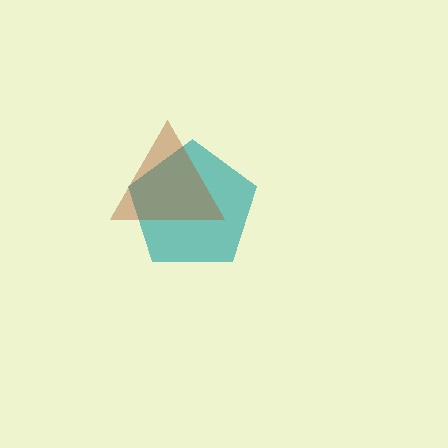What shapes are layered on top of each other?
The layered shapes are: a teal pentagon, a brown triangle.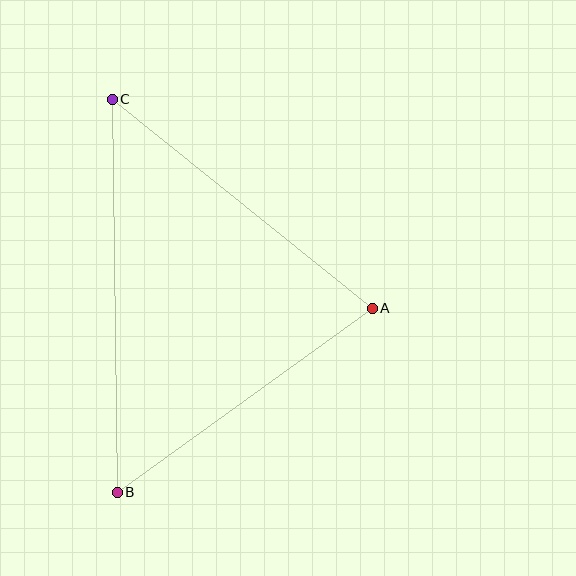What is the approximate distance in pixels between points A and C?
The distance between A and C is approximately 334 pixels.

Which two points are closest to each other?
Points A and B are closest to each other.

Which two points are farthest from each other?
Points B and C are farthest from each other.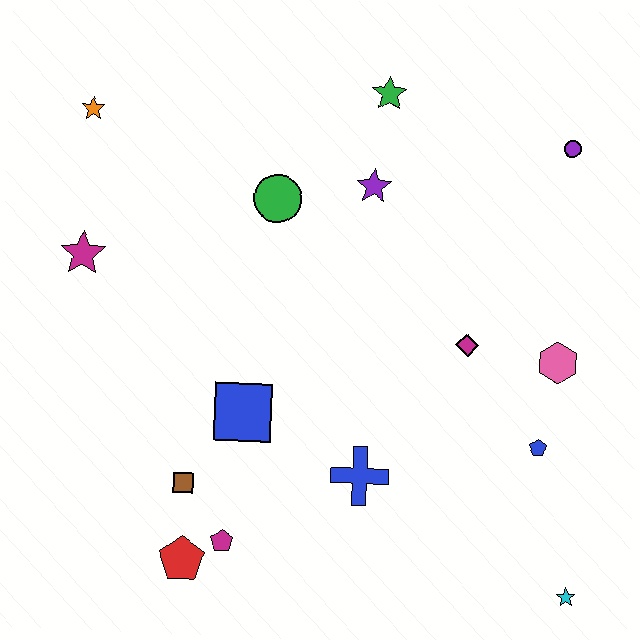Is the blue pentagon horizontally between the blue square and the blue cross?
No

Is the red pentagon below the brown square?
Yes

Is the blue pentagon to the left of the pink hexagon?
Yes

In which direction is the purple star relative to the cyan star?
The purple star is above the cyan star.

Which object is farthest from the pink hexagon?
The orange star is farthest from the pink hexagon.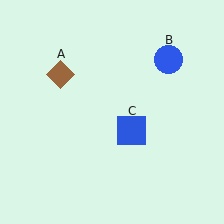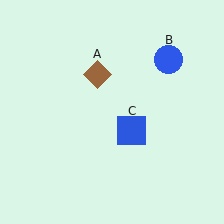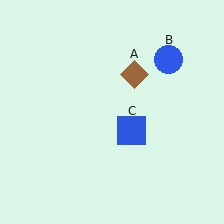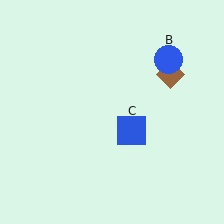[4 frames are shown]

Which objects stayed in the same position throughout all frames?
Blue circle (object B) and blue square (object C) remained stationary.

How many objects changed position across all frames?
1 object changed position: brown diamond (object A).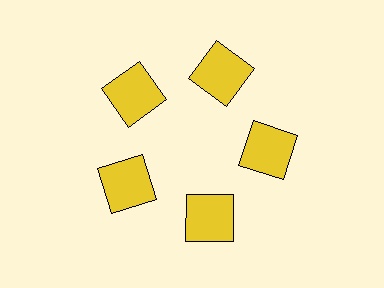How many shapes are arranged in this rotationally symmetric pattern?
There are 5 shapes, arranged in 5 groups of 1.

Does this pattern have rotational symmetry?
Yes, this pattern has 5-fold rotational symmetry. It looks the same after rotating 72 degrees around the center.